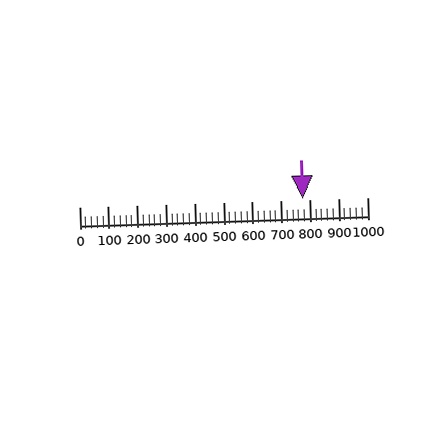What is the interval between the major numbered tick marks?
The major tick marks are spaced 100 units apart.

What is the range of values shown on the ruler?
The ruler shows values from 0 to 1000.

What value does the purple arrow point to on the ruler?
The purple arrow points to approximately 776.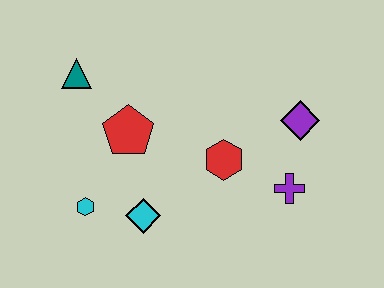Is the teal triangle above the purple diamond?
Yes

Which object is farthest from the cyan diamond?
The purple diamond is farthest from the cyan diamond.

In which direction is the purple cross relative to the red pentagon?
The purple cross is to the right of the red pentagon.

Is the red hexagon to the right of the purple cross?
No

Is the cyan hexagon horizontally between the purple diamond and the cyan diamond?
No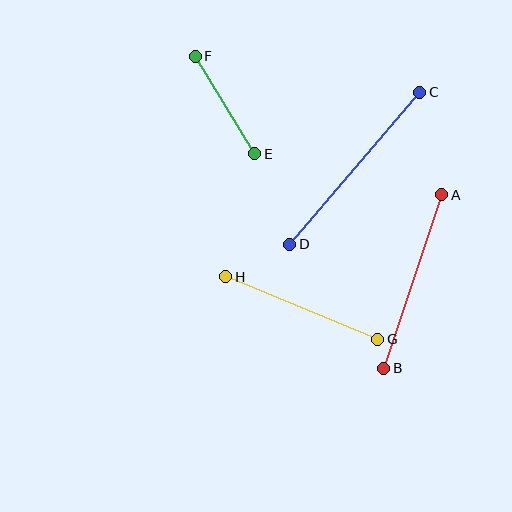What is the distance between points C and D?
The distance is approximately 200 pixels.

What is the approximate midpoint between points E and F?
The midpoint is at approximately (225, 105) pixels.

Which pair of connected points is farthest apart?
Points C and D are farthest apart.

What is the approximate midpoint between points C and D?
The midpoint is at approximately (355, 168) pixels.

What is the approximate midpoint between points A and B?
The midpoint is at approximately (413, 281) pixels.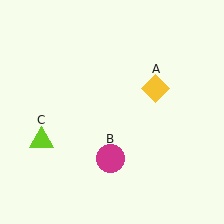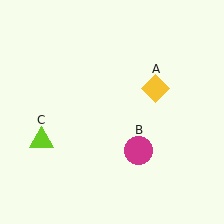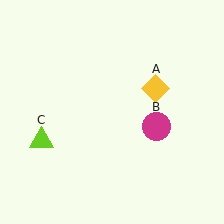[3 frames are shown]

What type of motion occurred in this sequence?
The magenta circle (object B) rotated counterclockwise around the center of the scene.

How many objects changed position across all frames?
1 object changed position: magenta circle (object B).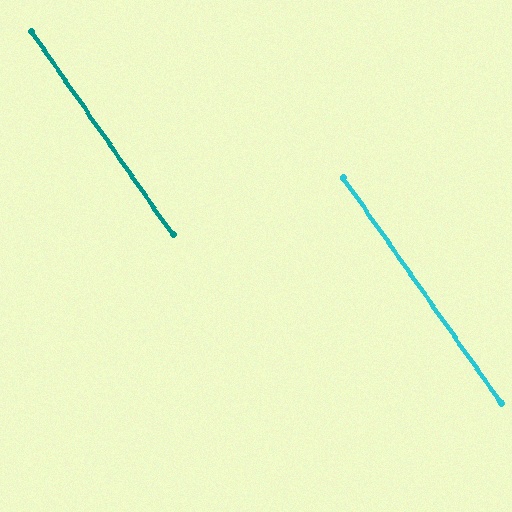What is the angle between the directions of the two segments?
Approximately 0 degrees.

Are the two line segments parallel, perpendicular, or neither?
Parallel — their directions differ by only 0.1°.